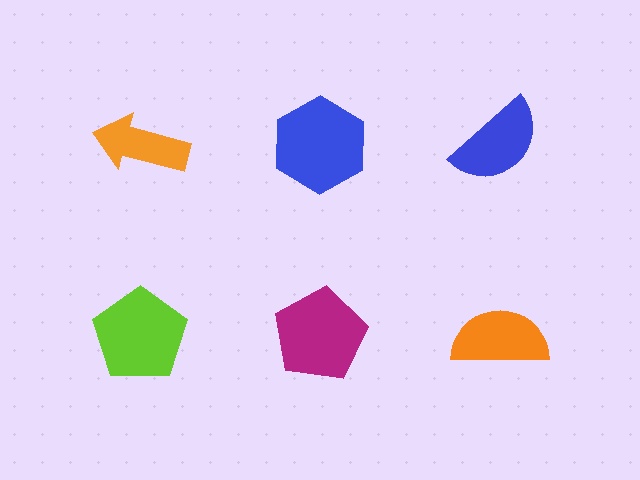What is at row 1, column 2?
A blue hexagon.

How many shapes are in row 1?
3 shapes.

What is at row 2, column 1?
A lime pentagon.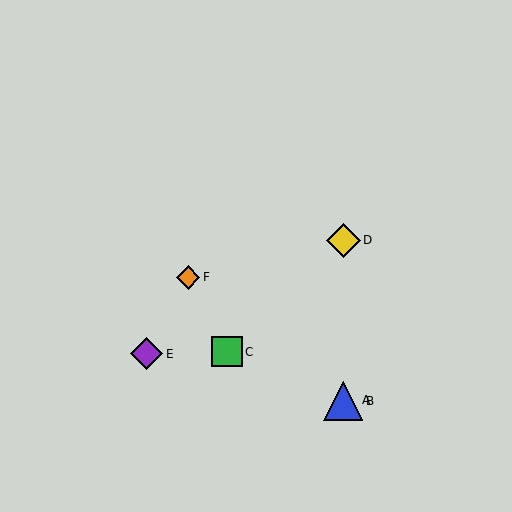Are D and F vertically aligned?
No, D is at x≈343 and F is at x≈188.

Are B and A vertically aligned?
Yes, both are at x≈343.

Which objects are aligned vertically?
Objects A, B, D are aligned vertically.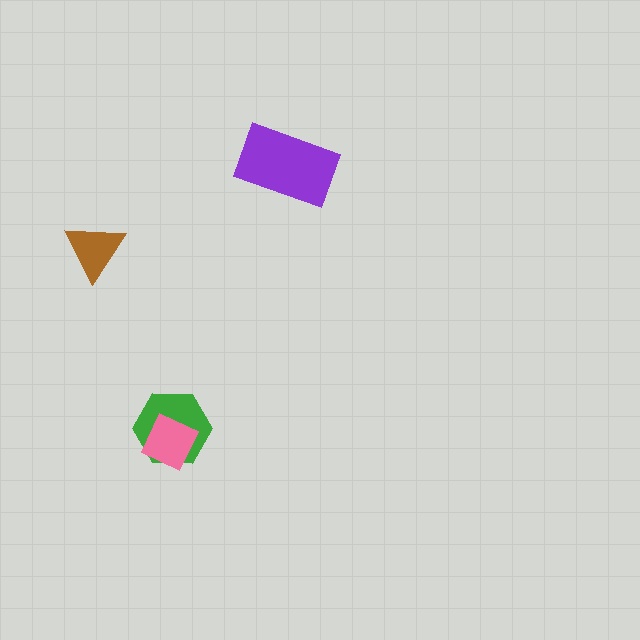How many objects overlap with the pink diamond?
1 object overlaps with the pink diamond.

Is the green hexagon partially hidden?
Yes, it is partially covered by another shape.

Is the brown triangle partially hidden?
No, no other shape covers it.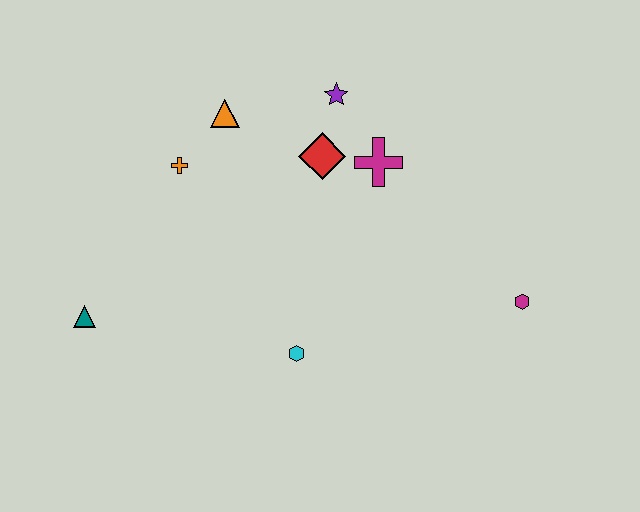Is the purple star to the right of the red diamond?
Yes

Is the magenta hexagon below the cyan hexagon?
No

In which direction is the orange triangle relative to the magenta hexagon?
The orange triangle is to the left of the magenta hexagon.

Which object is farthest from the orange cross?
The magenta hexagon is farthest from the orange cross.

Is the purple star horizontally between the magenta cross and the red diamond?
Yes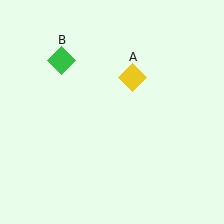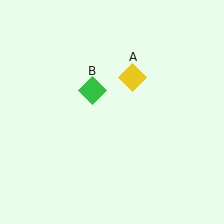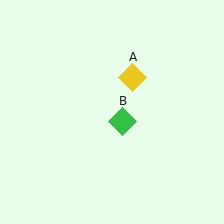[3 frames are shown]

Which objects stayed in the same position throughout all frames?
Yellow diamond (object A) remained stationary.